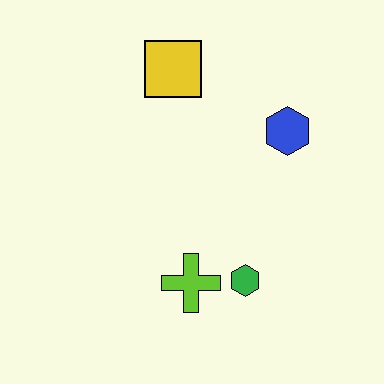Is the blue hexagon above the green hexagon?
Yes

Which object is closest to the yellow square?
The blue hexagon is closest to the yellow square.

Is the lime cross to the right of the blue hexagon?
No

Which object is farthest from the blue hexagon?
The lime cross is farthest from the blue hexagon.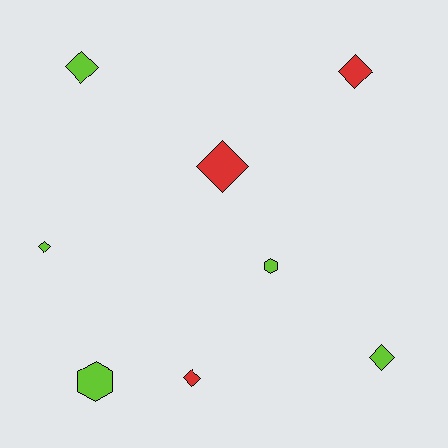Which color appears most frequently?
Lime, with 5 objects.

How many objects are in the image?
There are 8 objects.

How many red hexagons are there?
There are no red hexagons.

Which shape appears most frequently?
Diamond, with 6 objects.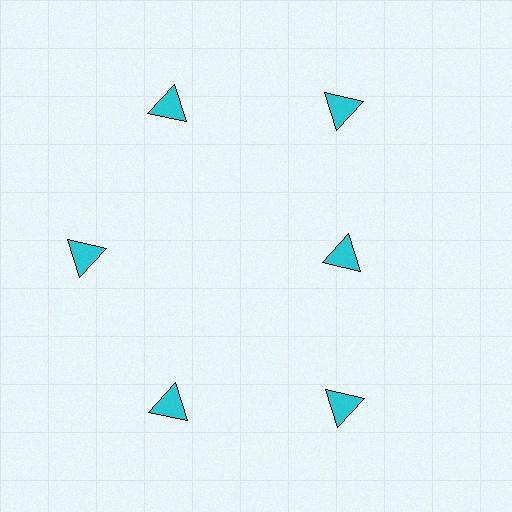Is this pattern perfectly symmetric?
No. The 6 cyan triangles are arranged in a ring, but one element near the 3 o'clock position is pulled inward toward the center, breaking the 6-fold rotational symmetry.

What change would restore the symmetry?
The symmetry would be restored by moving it outward, back onto the ring so that all 6 triangles sit at equal angles and equal distance from the center.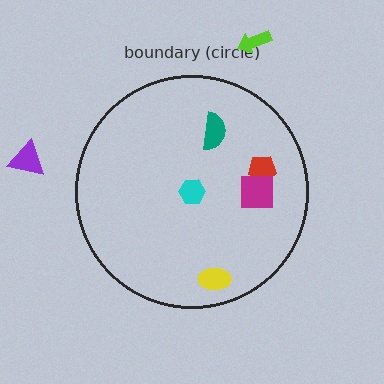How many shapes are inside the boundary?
5 inside, 2 outside.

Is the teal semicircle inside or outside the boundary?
Inside.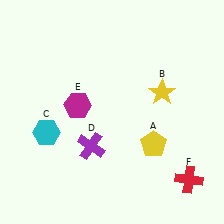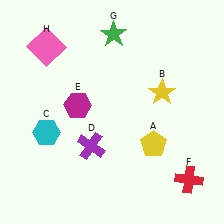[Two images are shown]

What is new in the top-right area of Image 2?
A green star (G) was added in the top-right area of Image 2.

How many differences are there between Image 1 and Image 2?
There are 2 differences between the two images.